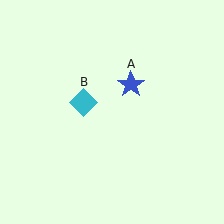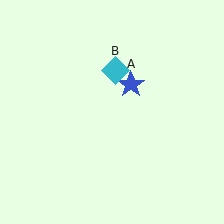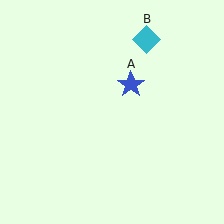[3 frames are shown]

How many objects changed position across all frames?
1 object changed position: cyan diamond (object B).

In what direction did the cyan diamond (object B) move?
The cyan diamond (object B) moved up and to the right.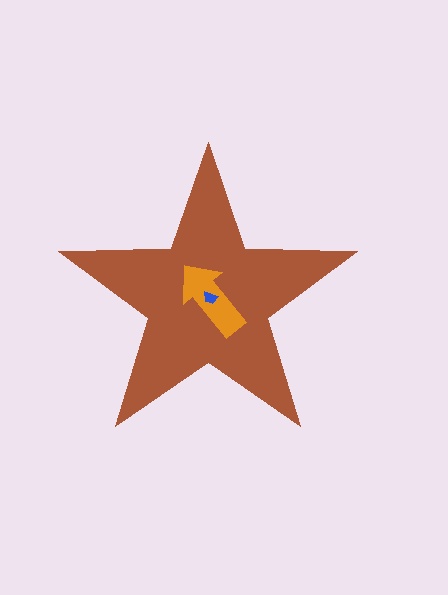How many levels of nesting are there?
3.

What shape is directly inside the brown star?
The orange arrow.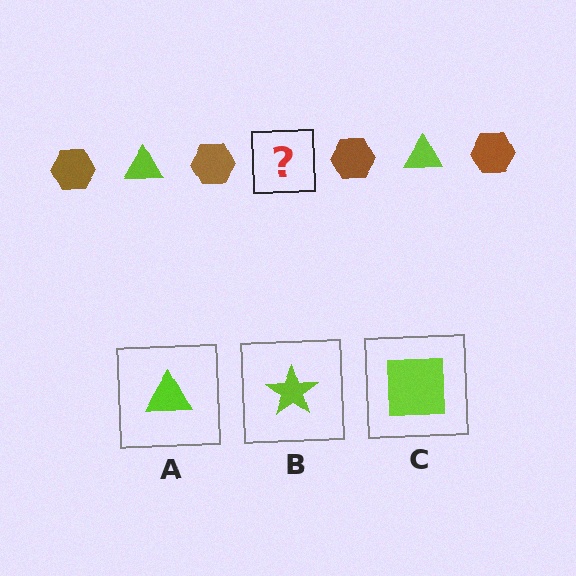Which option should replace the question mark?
Option A.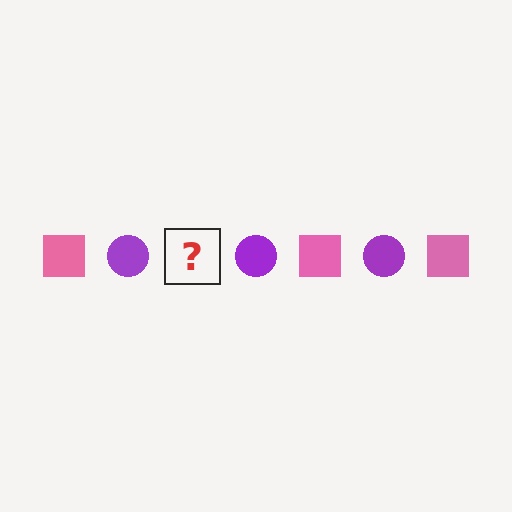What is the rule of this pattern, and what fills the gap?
The rule is that the pattern alternates between pink square and purple circle. The gap should be filled with a pink square.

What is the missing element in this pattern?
The missing element is a pink square.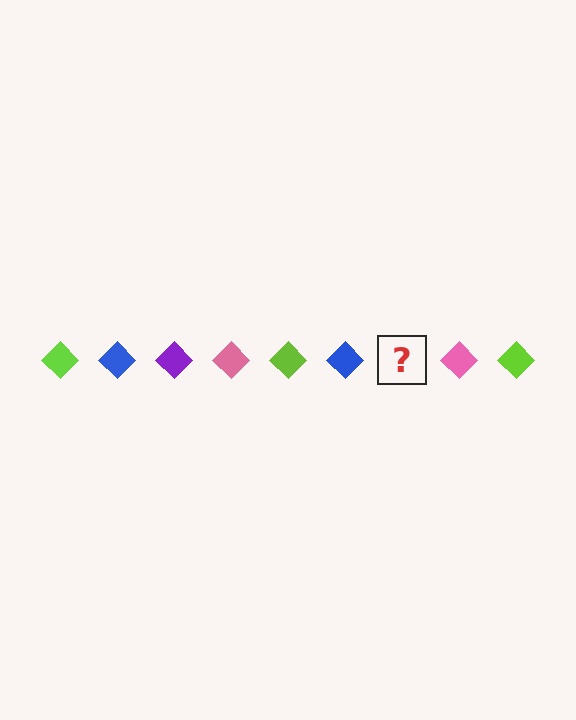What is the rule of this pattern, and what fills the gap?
The rule is that the pattern cycles through lime, blue, purple, pink diamonds. The gap should be filled with a purple diamond.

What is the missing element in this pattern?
The missing element is a purple diamond.